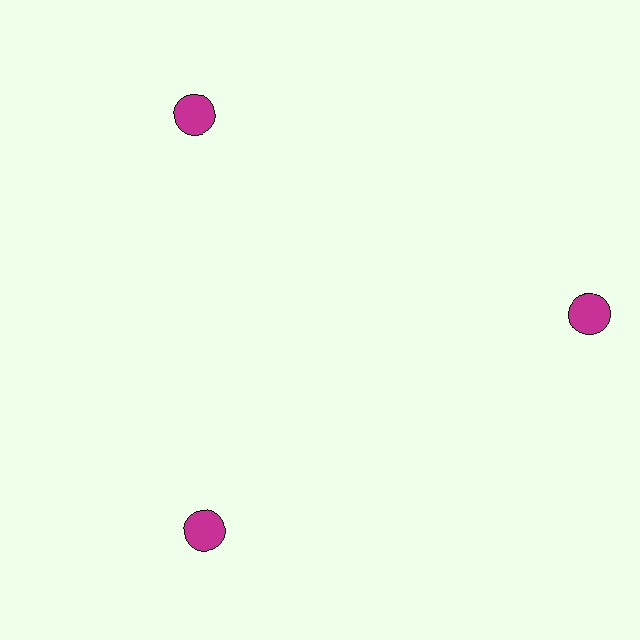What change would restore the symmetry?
The symmetry would be restored by moving it inward, back onto the ring so that all 3 circles sit at equal angles and equal distance from the center.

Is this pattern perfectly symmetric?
No. The 3 magenta circles are arranged in a ring, but one element near the 3 o'clock position is pushed outward from the center, breaking the 3-fold rotational symmetry.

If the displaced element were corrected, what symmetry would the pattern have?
It would have 3-fold rotational symmetry — the pattern would map onto itself every 120 degrees.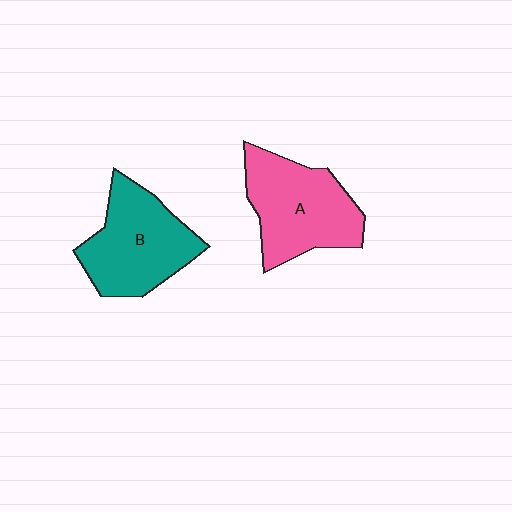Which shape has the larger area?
Shape A (pink).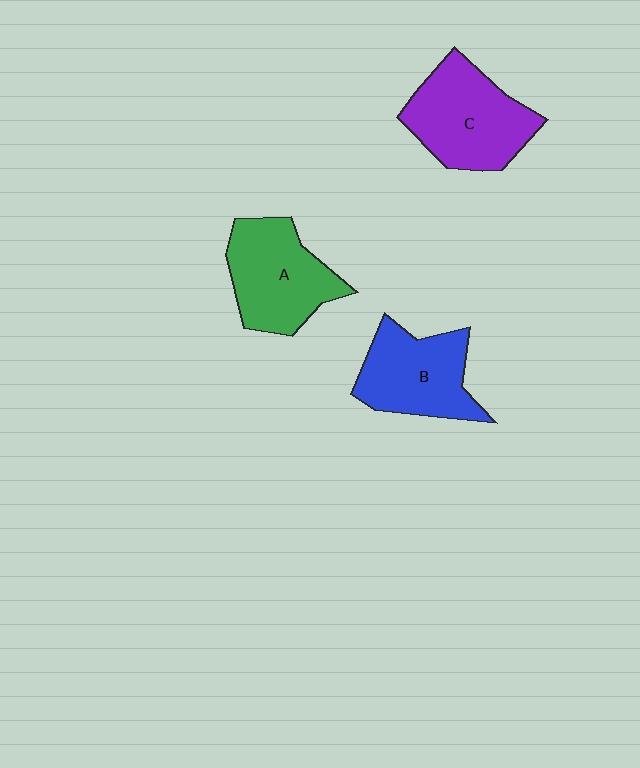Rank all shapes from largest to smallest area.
From largest to smallest: C (purple), A (green), B (blue).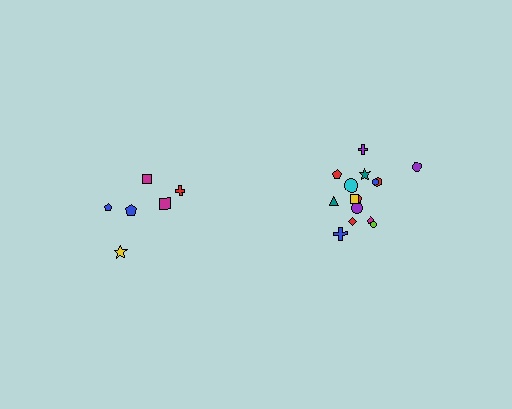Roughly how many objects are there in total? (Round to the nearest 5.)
Roughly 20 objects in total.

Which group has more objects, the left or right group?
The right group.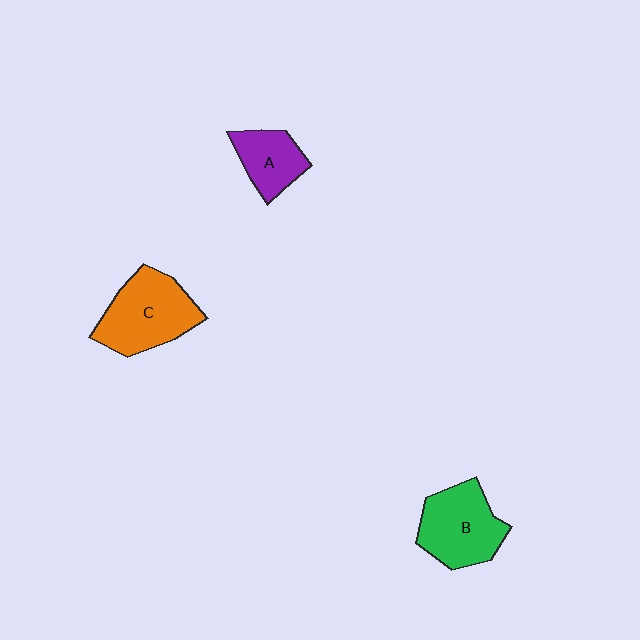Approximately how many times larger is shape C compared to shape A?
Approximately 1.7 times.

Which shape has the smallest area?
Shape A (purple).